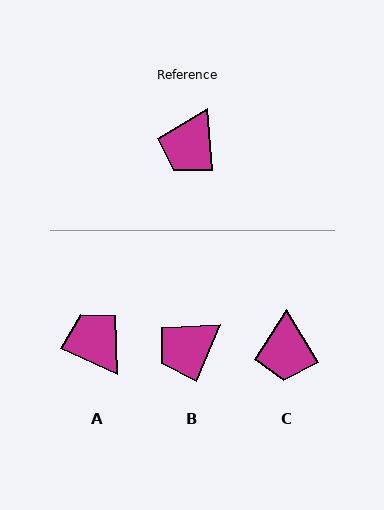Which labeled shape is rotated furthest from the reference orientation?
A, about 119 degrees away.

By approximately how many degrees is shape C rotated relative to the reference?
Approximately 27 degrees counter-clockwise.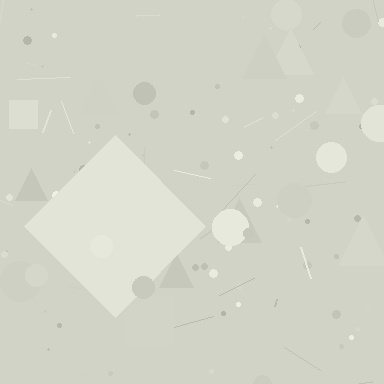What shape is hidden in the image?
A diamond is hidden in the image.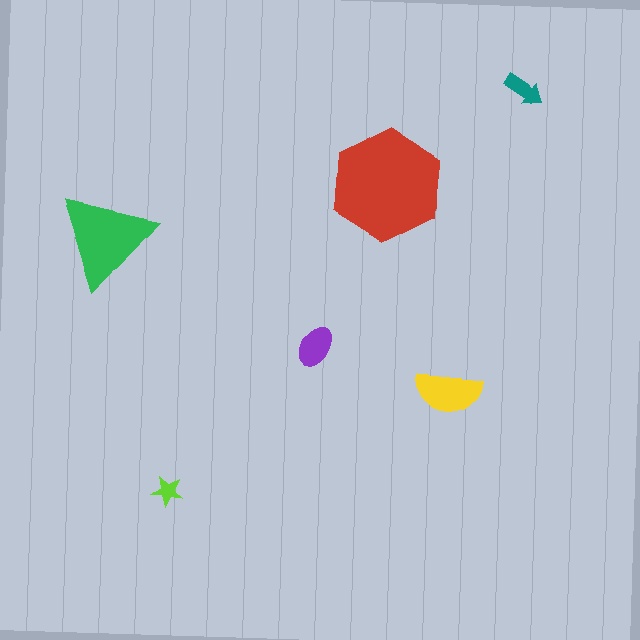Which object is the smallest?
The lime star.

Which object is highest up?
The teal arrow is topmost.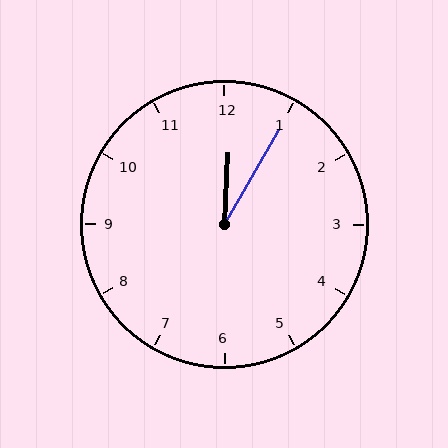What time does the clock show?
12:05.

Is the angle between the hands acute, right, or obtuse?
It is acute.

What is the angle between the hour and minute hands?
Approximately 28 degrees.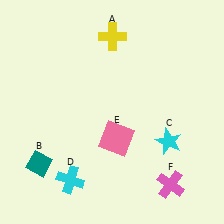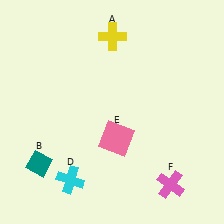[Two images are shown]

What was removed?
The cyan star (C) was removed in Image 2.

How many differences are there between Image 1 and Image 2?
There is 1 difference between the two images.